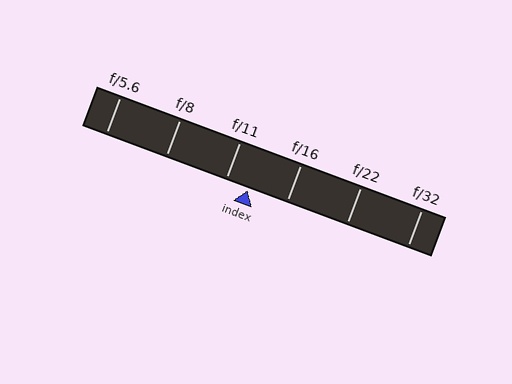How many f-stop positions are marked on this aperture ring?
There are 6 f-stop positions marked.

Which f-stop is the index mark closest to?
The index mark is closest to f/11.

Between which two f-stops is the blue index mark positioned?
The index mark is between f/11 and f/16.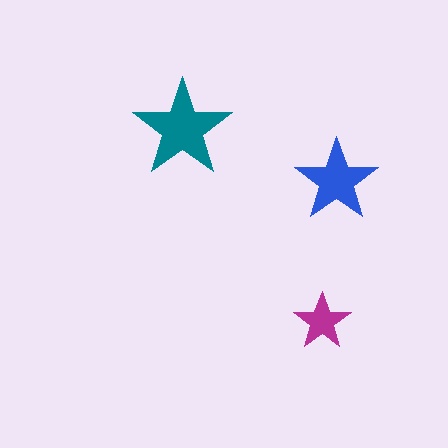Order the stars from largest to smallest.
the teal one, the blue one, the magenta one.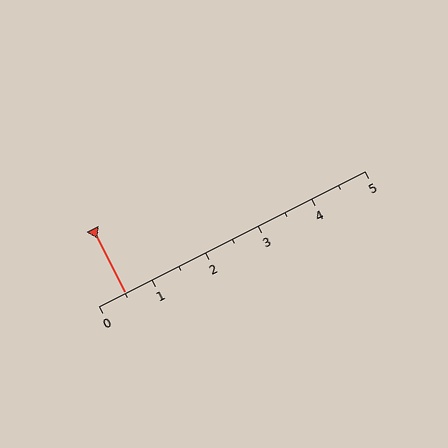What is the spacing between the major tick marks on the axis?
The major ticks are spaced 1 apart.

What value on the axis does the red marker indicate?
The marker indicates approximately 0.5.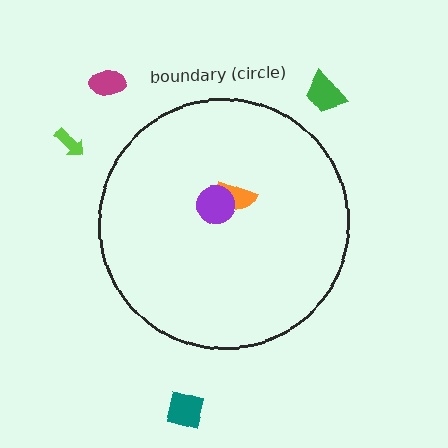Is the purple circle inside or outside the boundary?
Inside.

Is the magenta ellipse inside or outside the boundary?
Outside.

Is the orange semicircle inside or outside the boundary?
Inside.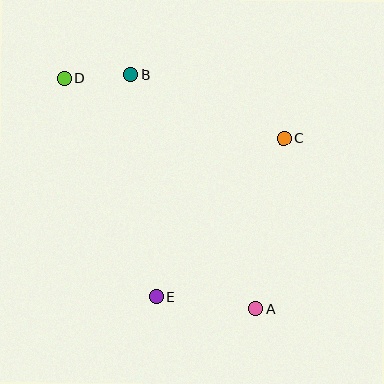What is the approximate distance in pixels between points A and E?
The distance between A and E is approximately 100 pixels.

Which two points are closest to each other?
Points B and D are closest to each other.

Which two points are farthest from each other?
Points A and D are farthest from each other.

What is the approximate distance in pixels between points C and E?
The distance between C and E is approximately 203 pixels.